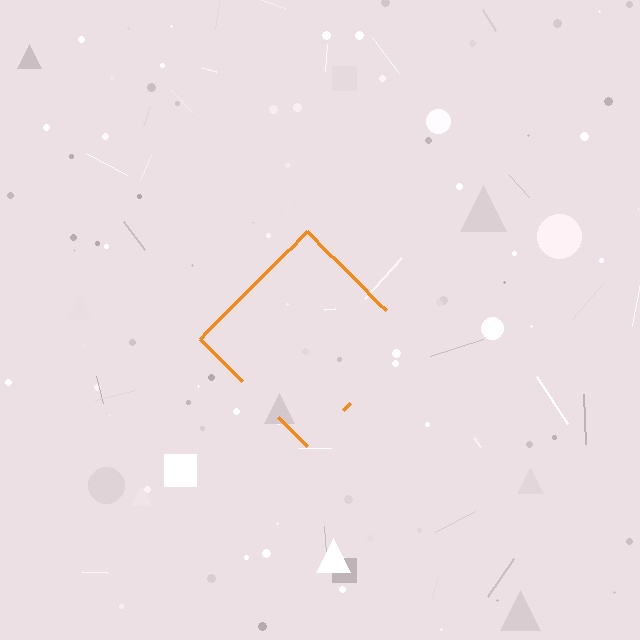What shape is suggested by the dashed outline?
The dashed outline suggests a diamond.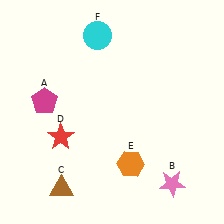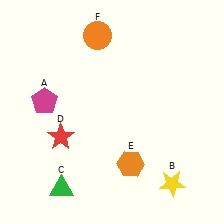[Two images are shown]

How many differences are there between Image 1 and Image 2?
There are 3 differences between the two images.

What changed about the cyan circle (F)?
In Image 1, F is cyan. In Image 2, it changed to orange.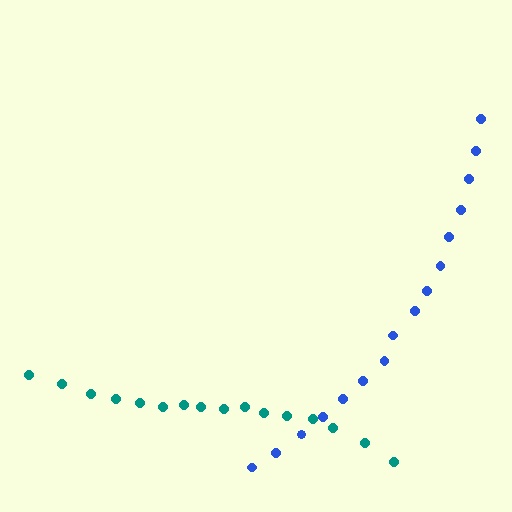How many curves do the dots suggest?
There are 2 distinct paths.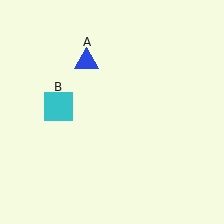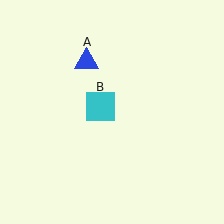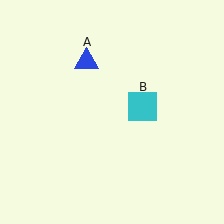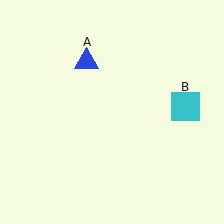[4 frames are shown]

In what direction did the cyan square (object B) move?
The cyan square (object B) moved right.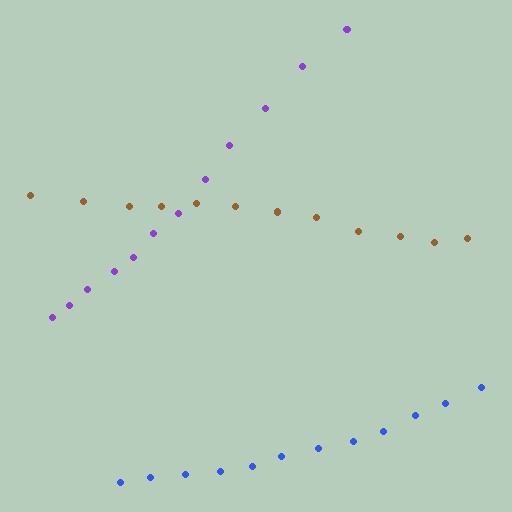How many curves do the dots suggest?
There are 3 distinct paths.